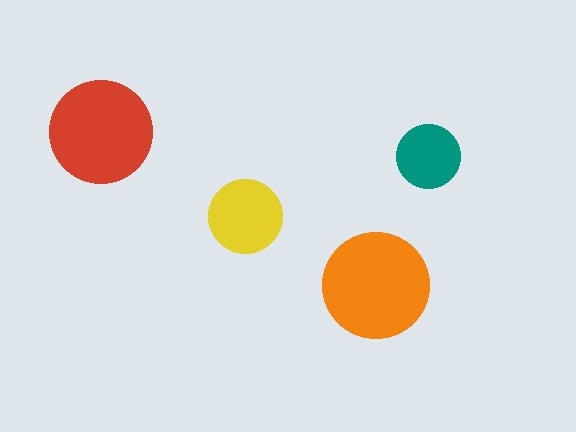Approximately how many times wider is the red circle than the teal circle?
About 1.5 times wider.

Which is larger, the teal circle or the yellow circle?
The yellow one.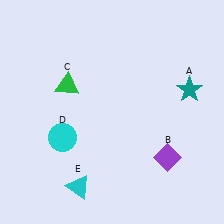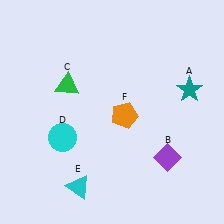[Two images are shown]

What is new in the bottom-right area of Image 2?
An orange pentagon (F) was added in the bottom-right area of Image 2.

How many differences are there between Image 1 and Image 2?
There is 1 difference between the two images.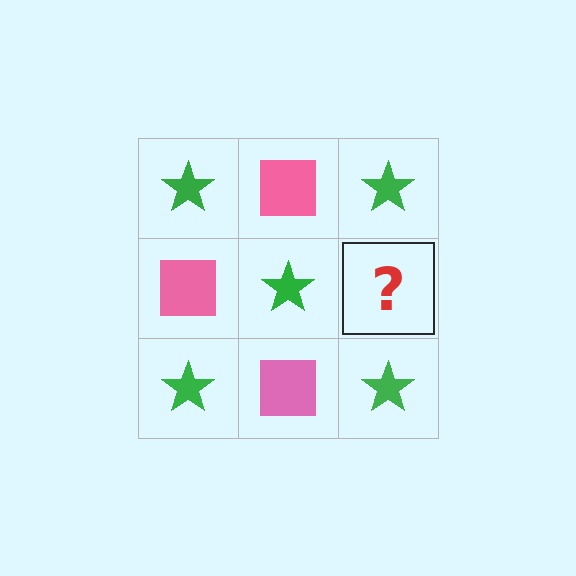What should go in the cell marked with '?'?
The missing cell should contain a pink square.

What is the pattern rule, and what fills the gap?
The rule is that it alternates green star and pink square in a checkerboard pattern. The gap should be filled with a pink square.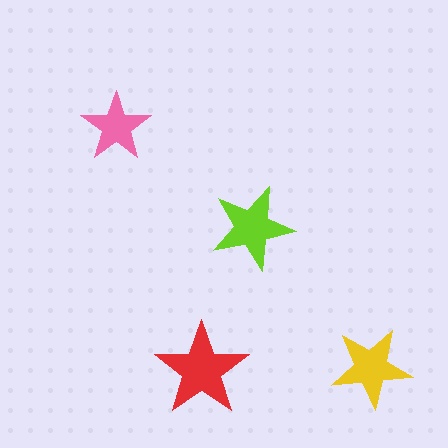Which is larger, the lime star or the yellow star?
The lime one.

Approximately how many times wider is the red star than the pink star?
About 1.5 times wider.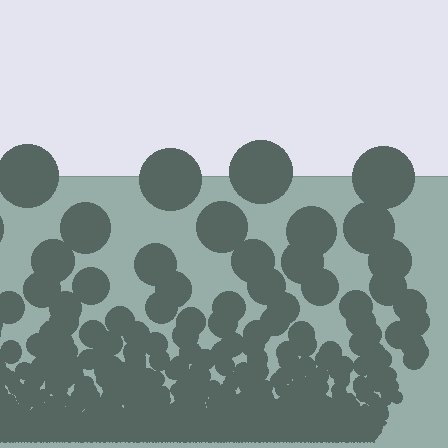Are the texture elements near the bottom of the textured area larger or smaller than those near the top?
Smaller. The gradient is inverted — elements near the bottom are smaller and denser.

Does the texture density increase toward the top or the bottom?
Density increases toward the bottom.